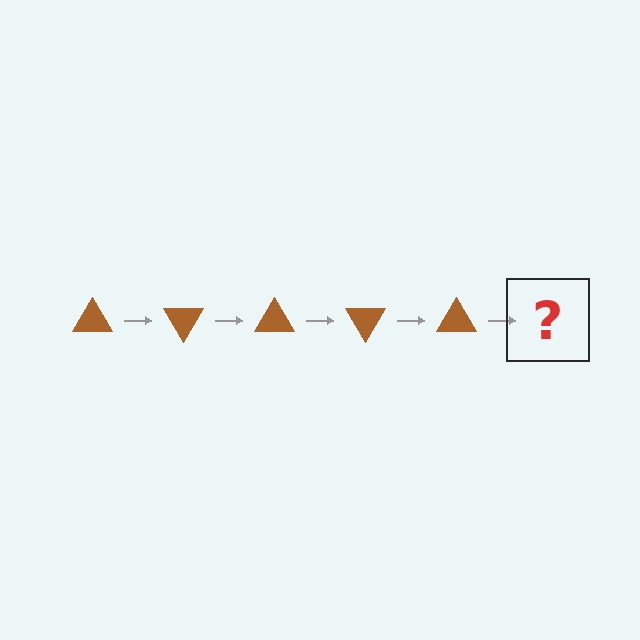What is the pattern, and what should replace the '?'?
The pattern is that the triangle rotates 60 degrees each step. The '?' should be a brown triangle rotated 300 degrees.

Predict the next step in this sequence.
The next step is a brown triangle rotated 300 degrees.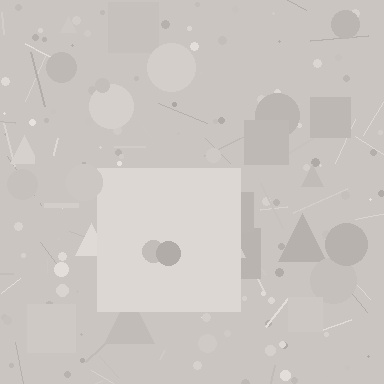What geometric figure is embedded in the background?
A square is embedded in the background.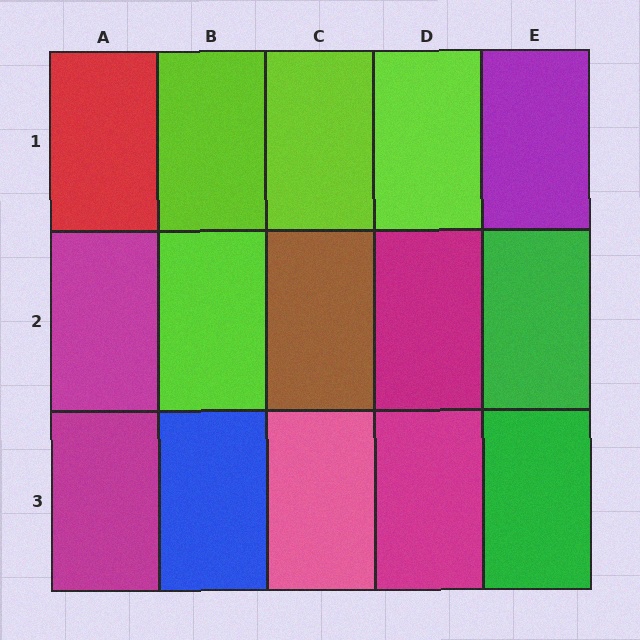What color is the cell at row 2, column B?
Lime.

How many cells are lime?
4 cells are lime.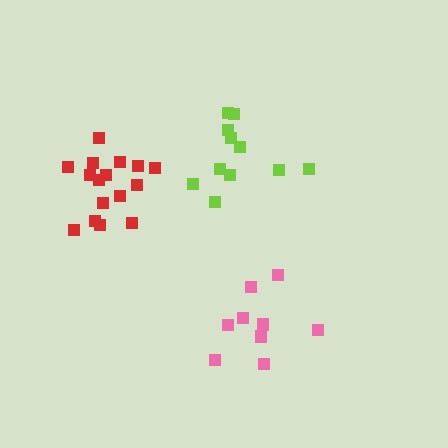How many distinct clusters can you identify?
There are 3 distinct clusters.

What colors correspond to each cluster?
The clusters are colored: lime, pink, red.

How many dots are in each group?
Group 1: 11 dots, Group 2: 10 dots, Group 3: 16 dots (37 total).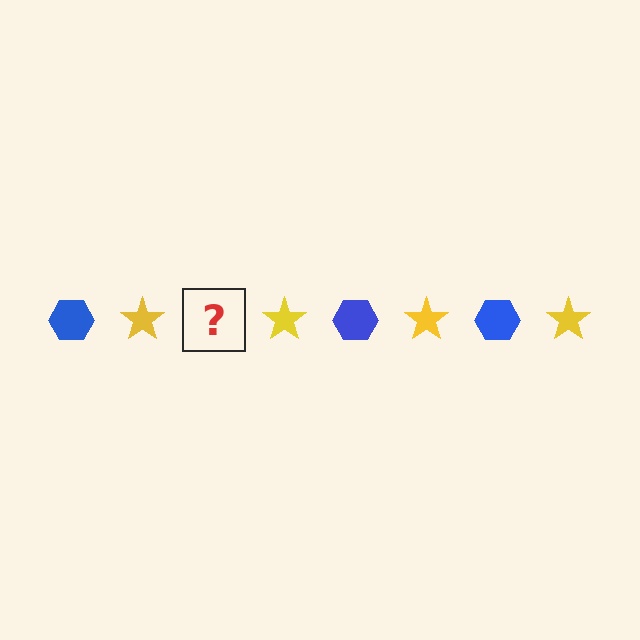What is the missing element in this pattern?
The missing element is a blue hexagon.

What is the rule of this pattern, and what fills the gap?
The rule is that the pattern alternates between blue hexagon and yellow star. The gap should be filled with a blue hexagon.